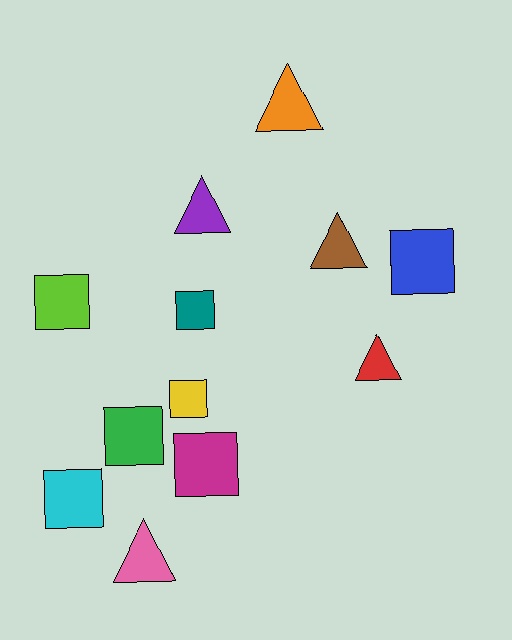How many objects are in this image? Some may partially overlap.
There are 12 objects.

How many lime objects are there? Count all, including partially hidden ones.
There is 1 lime object.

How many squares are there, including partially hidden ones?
There are 7 squares.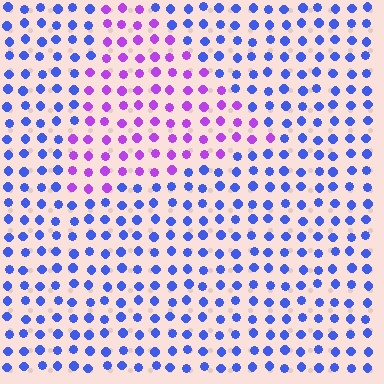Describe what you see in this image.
The image is filled with small blue elements in a uniform arrangement. A triangle-shaped region is visible where the elements are tinted to a slightly different hue, forming a subtle color boundary.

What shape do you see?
I see a triangle.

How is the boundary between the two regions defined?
The boundary is defined purely by a slight shift in hue (about 53 degrees). Spacing, size, and orientation are identical on both sides.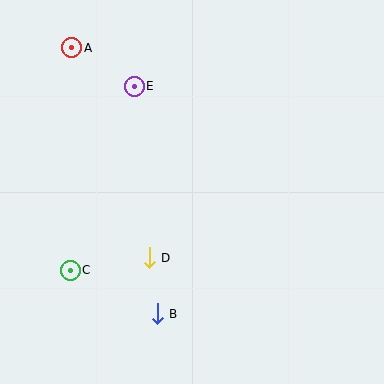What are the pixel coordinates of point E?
Point E is at (134, 86).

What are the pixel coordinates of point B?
Point B is at (157, 314).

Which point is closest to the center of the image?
Point D at (149, 258) is closest to the center.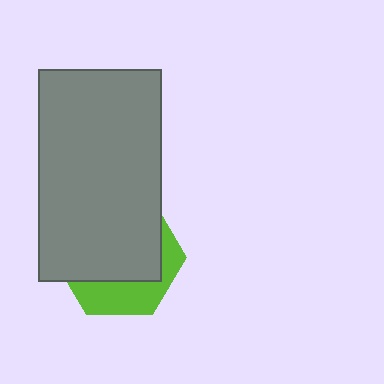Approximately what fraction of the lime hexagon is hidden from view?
Roughly 66% of the lime hexagon is hidden behind the gray rectangle.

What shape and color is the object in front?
The object in front is a gray rectangle.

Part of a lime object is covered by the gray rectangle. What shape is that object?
It is a hexagon.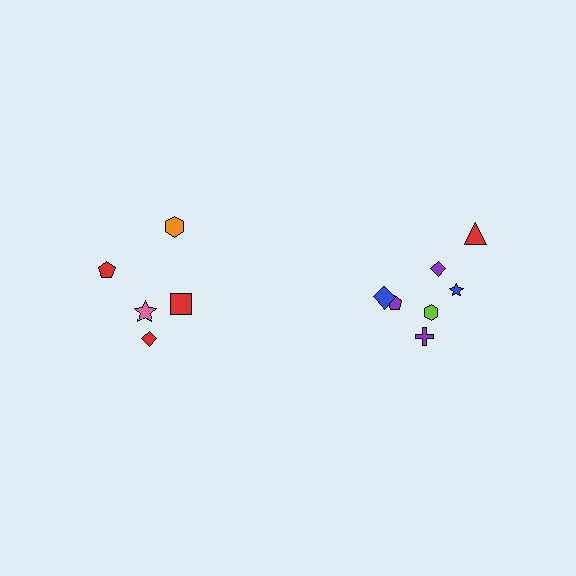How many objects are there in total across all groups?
There are 12 objects.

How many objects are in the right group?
There are 7 objects.